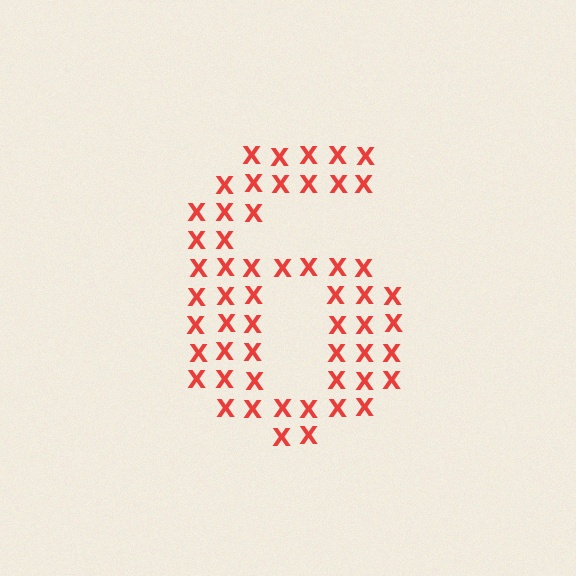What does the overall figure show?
The overall figure shows the digit 6.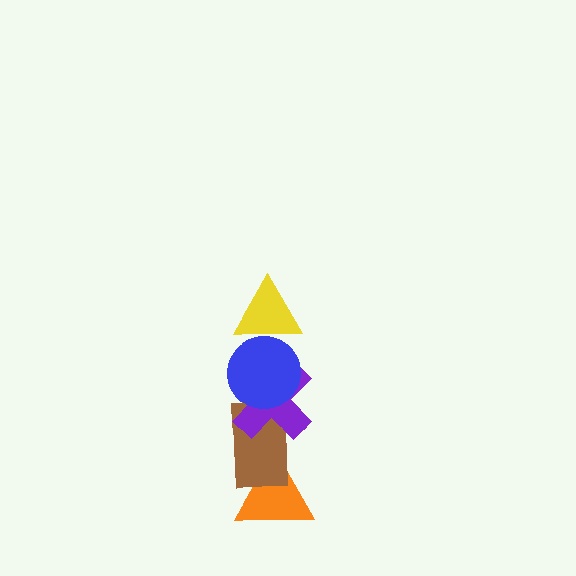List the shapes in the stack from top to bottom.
From top to bottom: the yellow triangle, the blue circle, the purple cross, the brown rectangle, the orange triangle.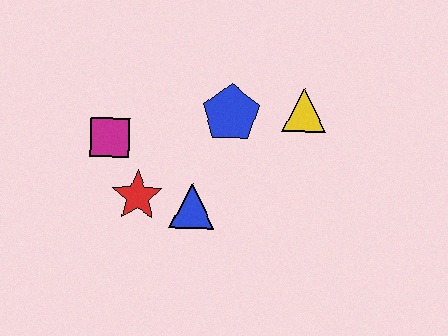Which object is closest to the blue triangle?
The red star is closest to the blue triangle.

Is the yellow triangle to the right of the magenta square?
Yes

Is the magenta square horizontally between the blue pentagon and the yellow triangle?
No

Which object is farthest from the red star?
The yellow triangle is farthest from the red star.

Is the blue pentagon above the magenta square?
Yes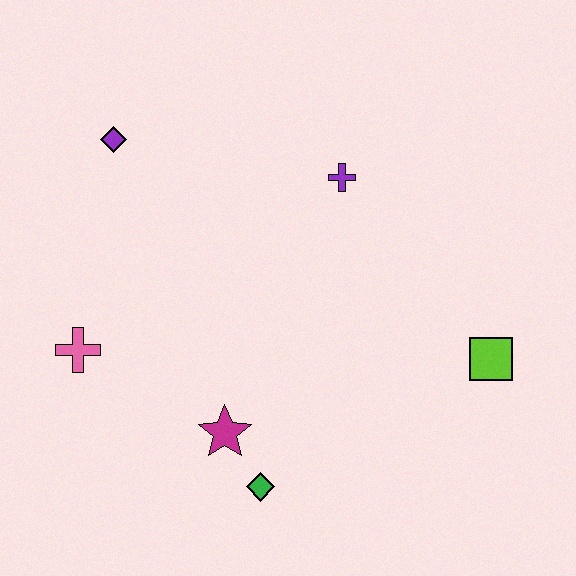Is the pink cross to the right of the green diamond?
No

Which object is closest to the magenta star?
The green diamond is closest to the magenta star.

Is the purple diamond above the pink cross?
Yes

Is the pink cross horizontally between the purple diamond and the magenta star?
No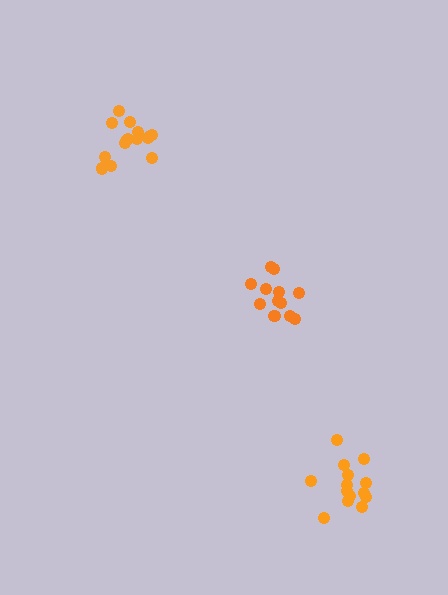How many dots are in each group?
Group 1: 12 dots, Group 2: 15 dots, Group 3: 14 dots (41 total).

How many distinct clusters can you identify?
There are 3 distinct clusters.